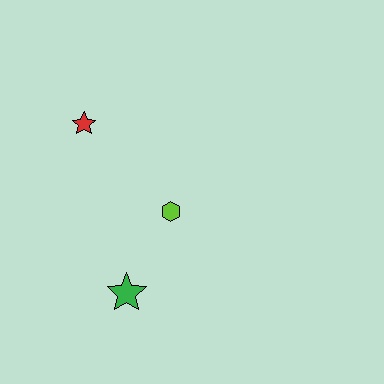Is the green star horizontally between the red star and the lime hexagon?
Yes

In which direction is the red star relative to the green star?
The red star is above the green star.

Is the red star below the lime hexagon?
No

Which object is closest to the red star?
The lime hexagon is closest to the red star.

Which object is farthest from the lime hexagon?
The red star is farthest from the lime hexagon.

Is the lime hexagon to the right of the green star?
Yes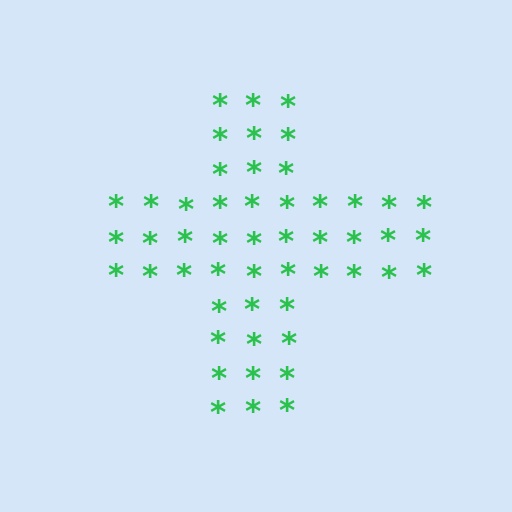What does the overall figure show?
The overall figure shows a cross.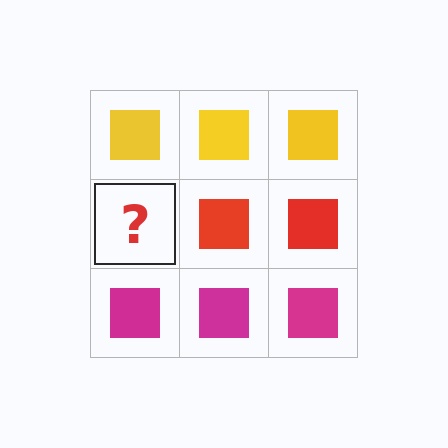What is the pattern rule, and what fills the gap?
The rule is that each row has a consistent color. The gap should be filled with a red square.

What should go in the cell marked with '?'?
The missing cell should contain a red square.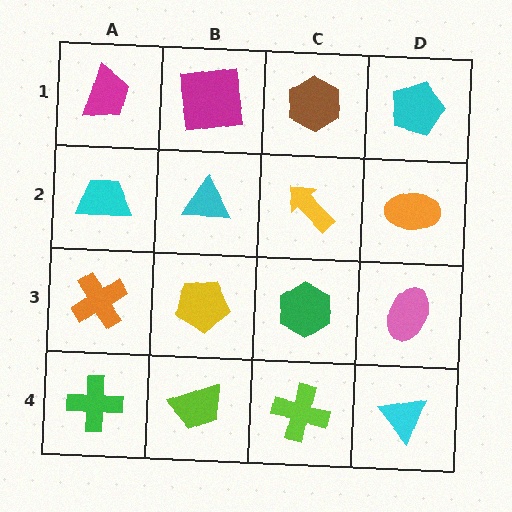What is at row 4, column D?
A cyan triangle.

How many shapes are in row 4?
4 shapes.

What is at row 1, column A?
A magenta trapezoid.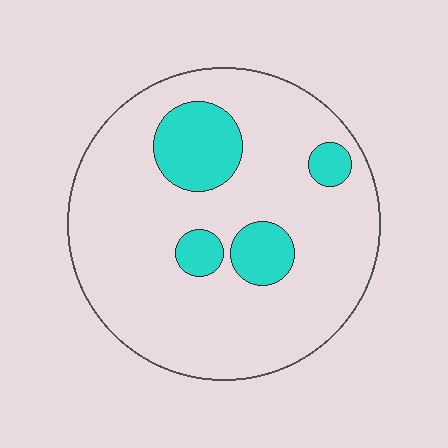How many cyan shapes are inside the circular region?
4.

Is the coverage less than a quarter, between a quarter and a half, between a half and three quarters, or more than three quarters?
Less than a quarter.